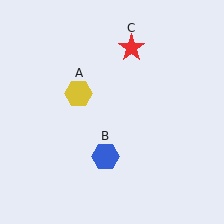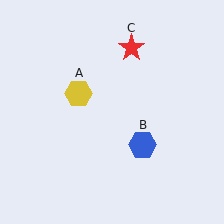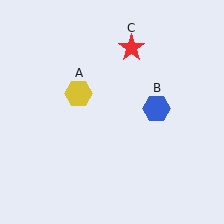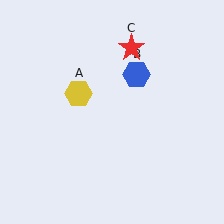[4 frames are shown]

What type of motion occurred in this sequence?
The blue hexagon (object B) rotated counterclockwise around the center of the scene.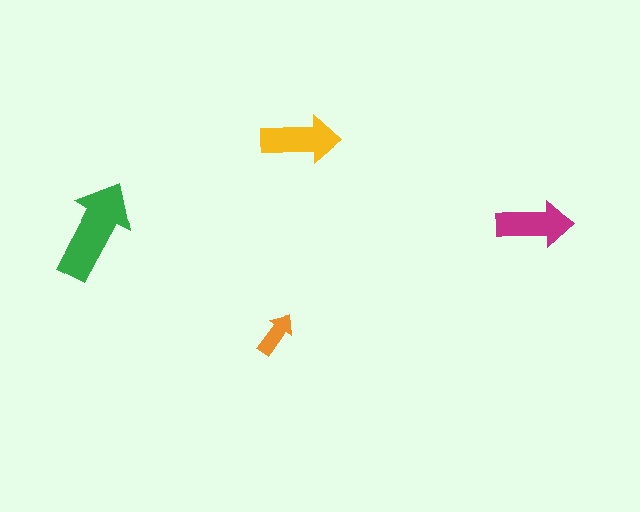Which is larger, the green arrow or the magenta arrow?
The green one.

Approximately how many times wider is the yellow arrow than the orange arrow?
About 2 times wider.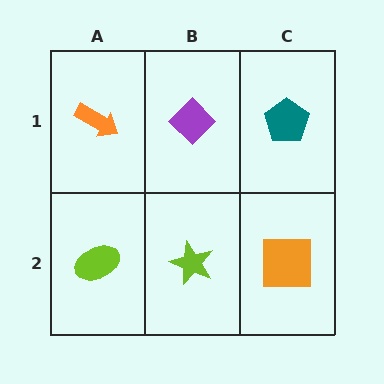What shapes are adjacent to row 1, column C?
An orange square (row 2, column C), a purple diamond (row 1, column B).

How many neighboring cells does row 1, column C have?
2.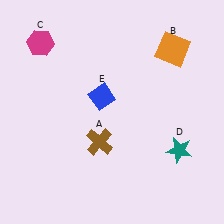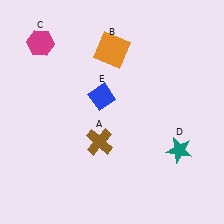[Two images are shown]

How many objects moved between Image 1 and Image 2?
1 object moved between the two images.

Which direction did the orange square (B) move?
The orange square (B) moved left.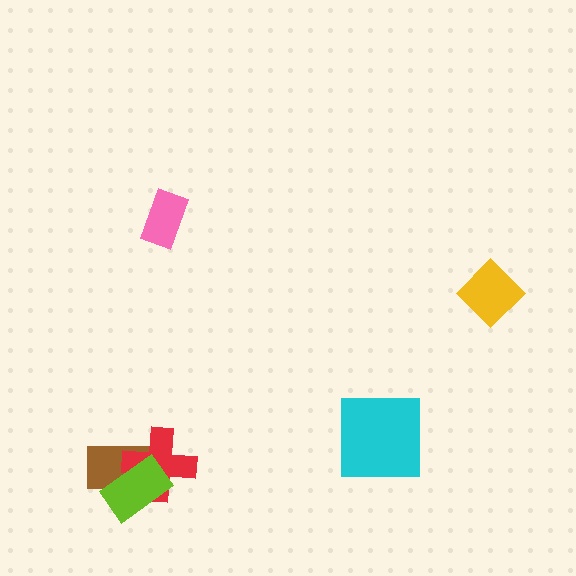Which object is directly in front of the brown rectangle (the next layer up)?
The red cross is directly in front of the brown rectangle.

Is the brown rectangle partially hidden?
Yes, it is partially covered by another shape.